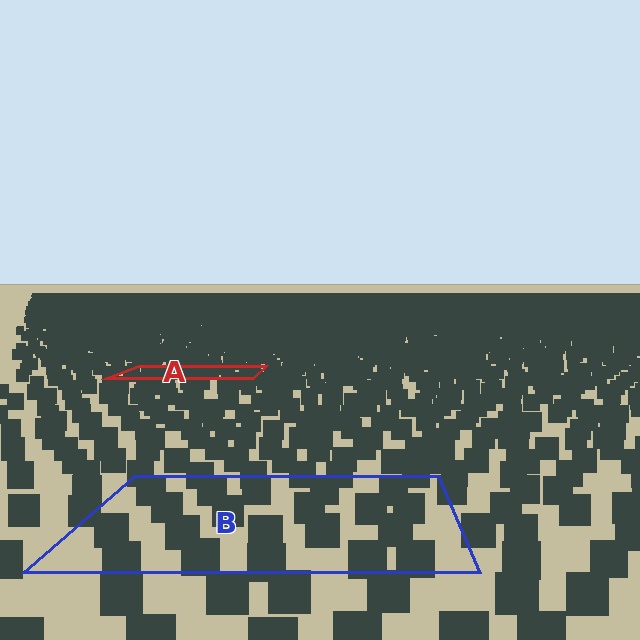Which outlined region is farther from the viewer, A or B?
Region A is farther from the viewer — the texture elements inside it appear smaller and more densely packed.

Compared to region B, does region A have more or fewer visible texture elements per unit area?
Region A has more texture elements per unit area — they are packed more densely because it is farther away.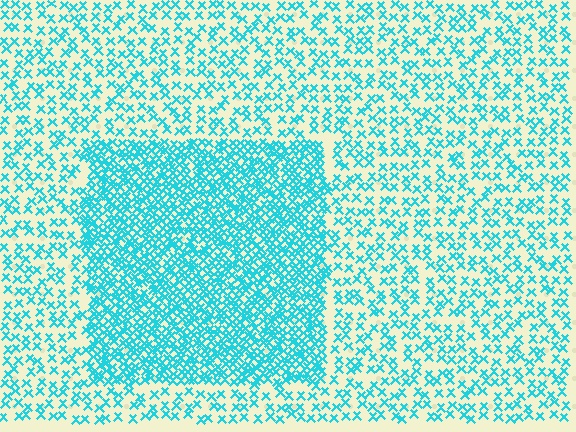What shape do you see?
I see a rectangle.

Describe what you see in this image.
The image contains small cyan elements arranged at two different densities. A rectangle-shaped region is visible where the elements are more densely packed than the surrounding area.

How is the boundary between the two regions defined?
The boundary is defined by a change in element density (approximately 2.4x ratio). All elements are the same color, size, and shape.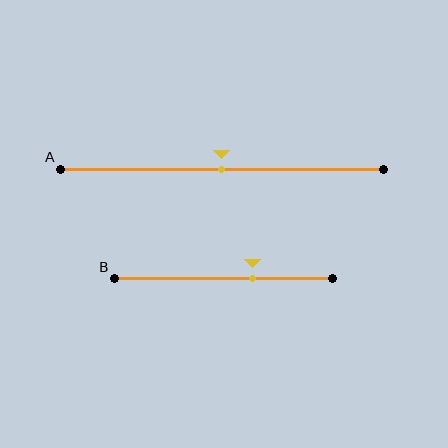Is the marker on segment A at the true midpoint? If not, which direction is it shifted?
Yes, the marker on segment A is at the true midpoint.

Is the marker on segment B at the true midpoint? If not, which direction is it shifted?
No, the marker on segment B is shifted to the right by about 14% of the segment length.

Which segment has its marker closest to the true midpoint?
Segment A has its marker closest to the true midpoint.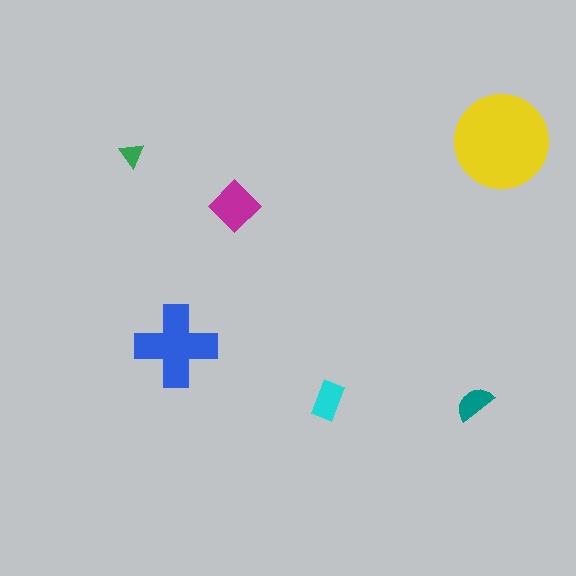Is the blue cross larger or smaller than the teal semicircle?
Larger.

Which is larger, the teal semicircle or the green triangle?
The teal semicircle.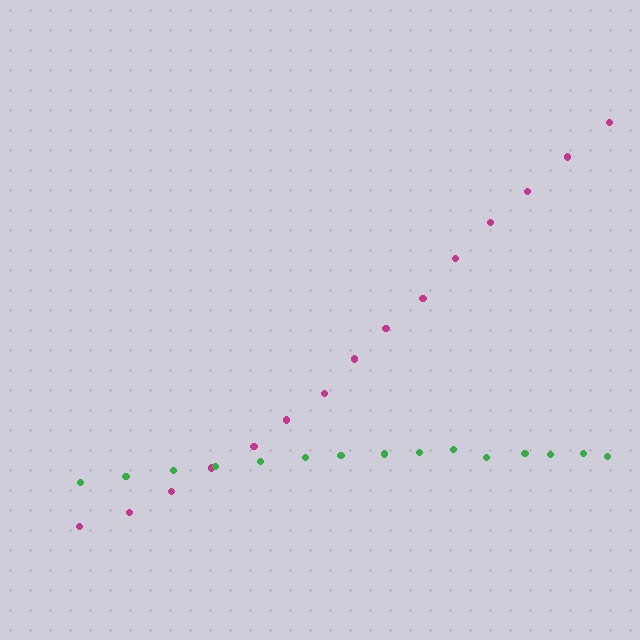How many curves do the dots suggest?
There are 2 distinct paths.